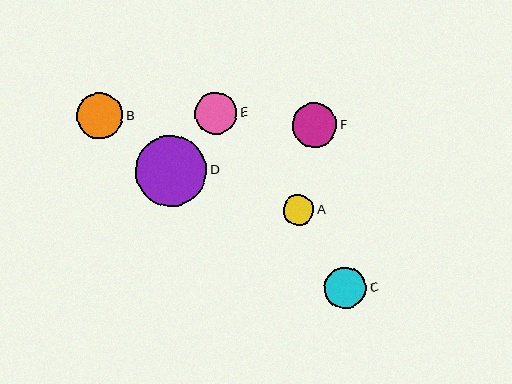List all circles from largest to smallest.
From largest to smallest: D, B, F, E, C, A.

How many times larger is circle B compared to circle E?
Circle B is approximately 1.1 times the size of circle E.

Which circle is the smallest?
Circle A is the smallest with a size of approximately 31 pixels.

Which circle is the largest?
Circle D is the largest with a size of approximately 71 pixels.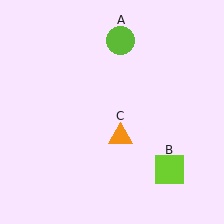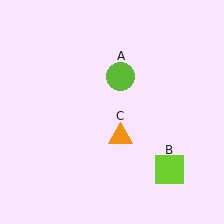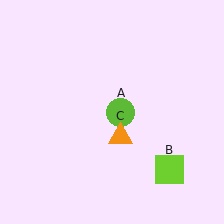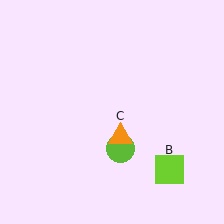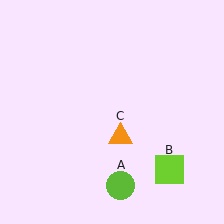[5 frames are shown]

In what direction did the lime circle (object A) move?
The lime circle (object A) moved down.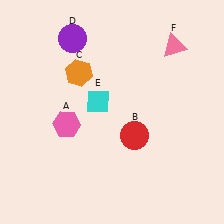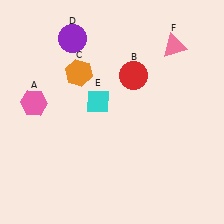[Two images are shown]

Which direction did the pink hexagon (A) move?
The pink hexagon (A) moved left.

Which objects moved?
The objects that moved are: the pink hexagon (A), the red circle (B).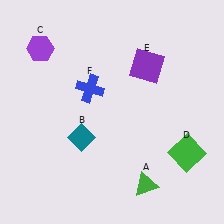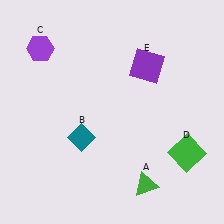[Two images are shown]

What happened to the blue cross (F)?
The blue cross (F) was removed in Image 2. It was in the top-left area of Image 1.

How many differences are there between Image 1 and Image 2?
There is 1 difference between the two images.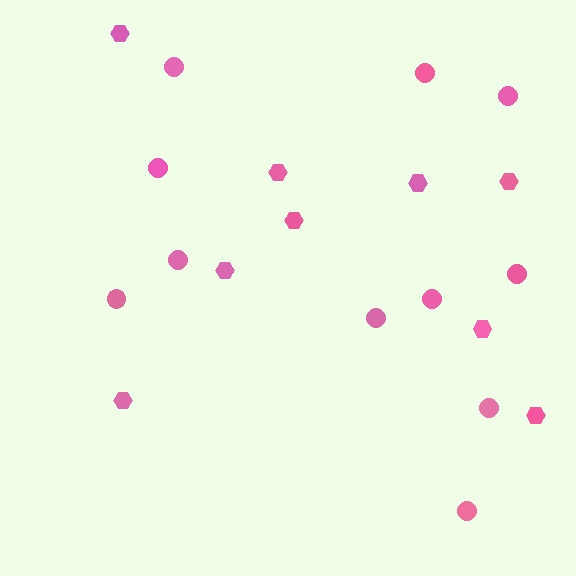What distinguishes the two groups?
There are 2 groups: one group of circles (11) and one group of hexagons (9).